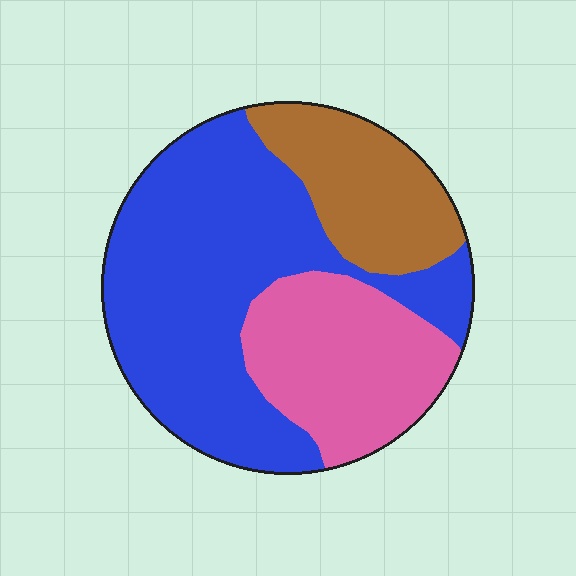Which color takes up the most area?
Blue, at roughly 55%.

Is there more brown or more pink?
Pink.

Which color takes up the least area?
Brown, at roughly 20%.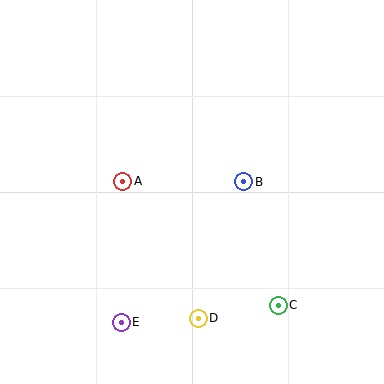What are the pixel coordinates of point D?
Point D is at (198, 318).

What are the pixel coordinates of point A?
Point A is at (123, 181).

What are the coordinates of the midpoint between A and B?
The midpoint between A and B is at (183, 181).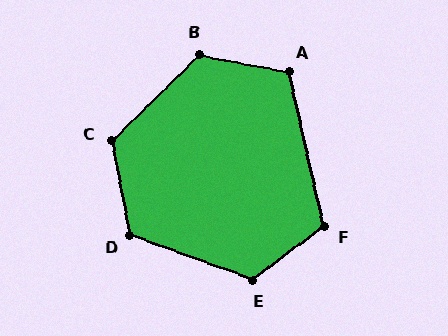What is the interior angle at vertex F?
Approximately 114 degrees (obtuse).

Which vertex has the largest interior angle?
B, at approximately 125 degrees.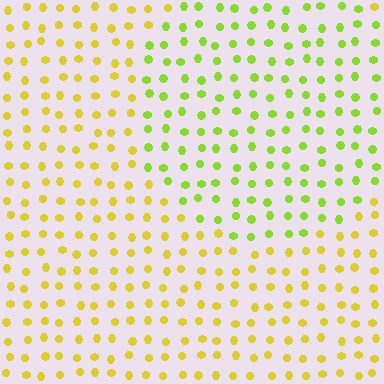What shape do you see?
I see a circle.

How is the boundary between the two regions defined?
The boundary is defined purely by a slight shift in hue (about 34 degrees). Spacing, size, and orientation are identical on both sides.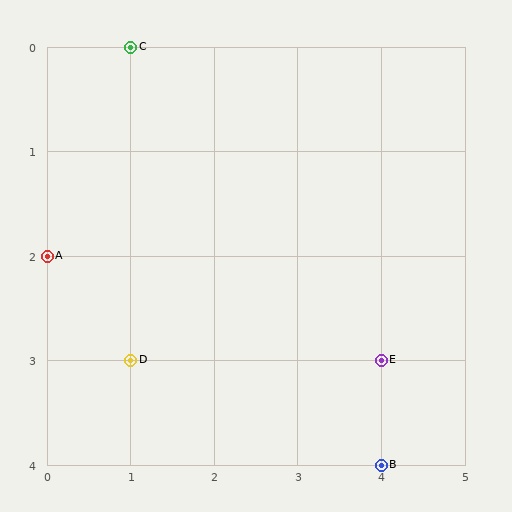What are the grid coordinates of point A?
Point A is at grid coordinates (0, 2).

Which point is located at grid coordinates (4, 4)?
Point B is at (4, 4).